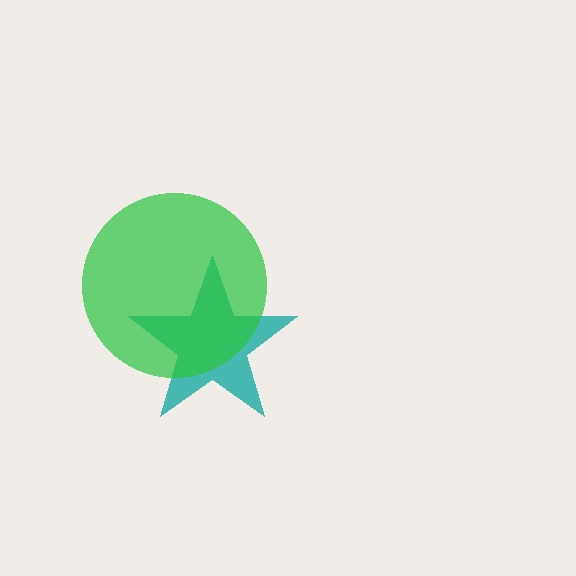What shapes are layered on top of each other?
The layered shapes are: a teal star, a green circle.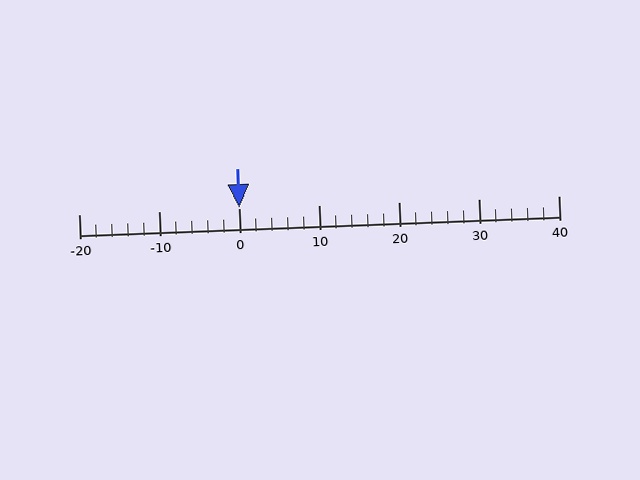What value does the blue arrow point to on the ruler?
The blue arrow points to approximately 0.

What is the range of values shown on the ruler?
The ruler shows values from -20 to 40.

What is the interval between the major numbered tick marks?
The major tick marks are spaced 10 units apart.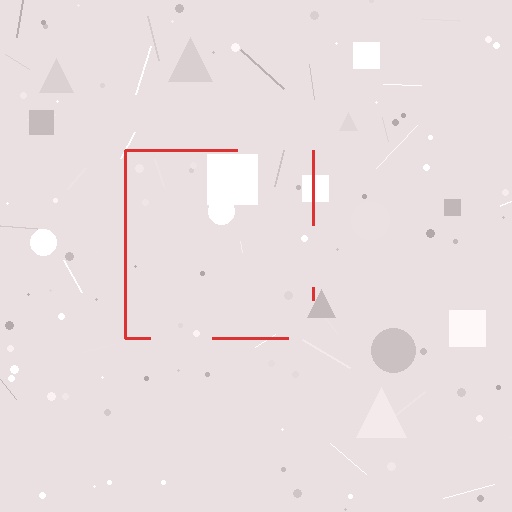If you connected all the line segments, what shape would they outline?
They would outline a square.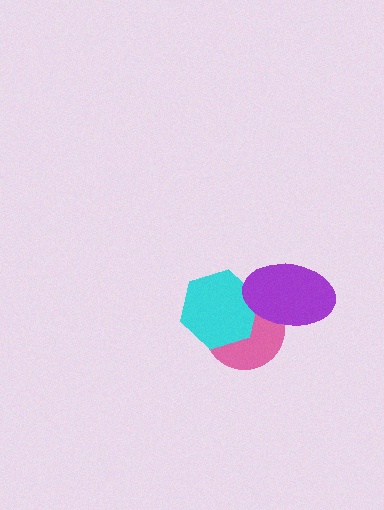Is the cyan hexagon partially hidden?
Yes, it is partially covered by another shape.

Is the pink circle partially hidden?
Yes, it is partially covered by another shape.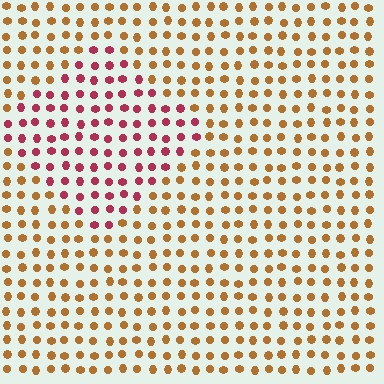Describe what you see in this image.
The image is filled with small brown elements in a uniform arrangement. A diamond-shaped region is visible where the elements are tinted to a slightly different hue, forming a subtle color boundary.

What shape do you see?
I see a diamond.